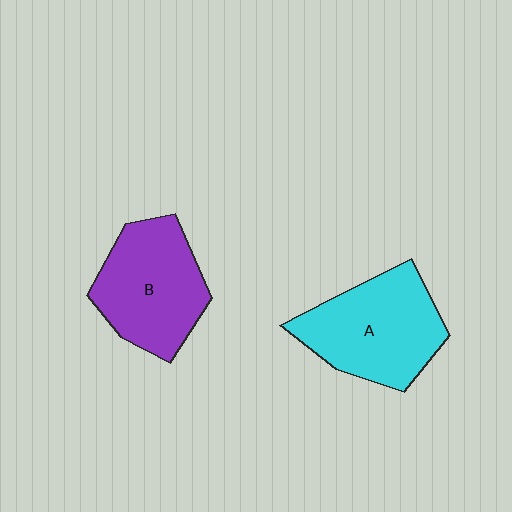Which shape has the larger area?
Shape A (cyan).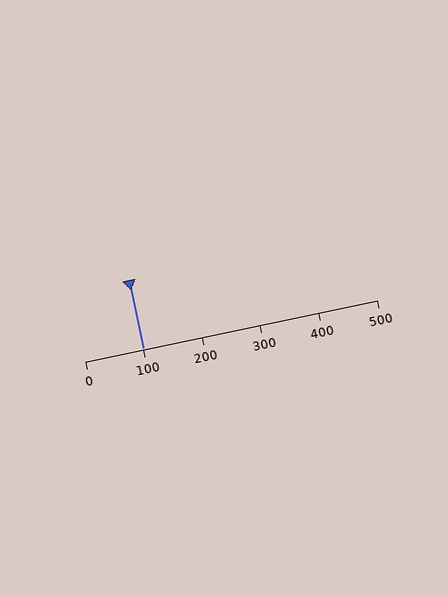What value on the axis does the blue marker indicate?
The marker indicates approximately 100.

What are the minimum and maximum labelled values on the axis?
The axis runs from 0 to 500.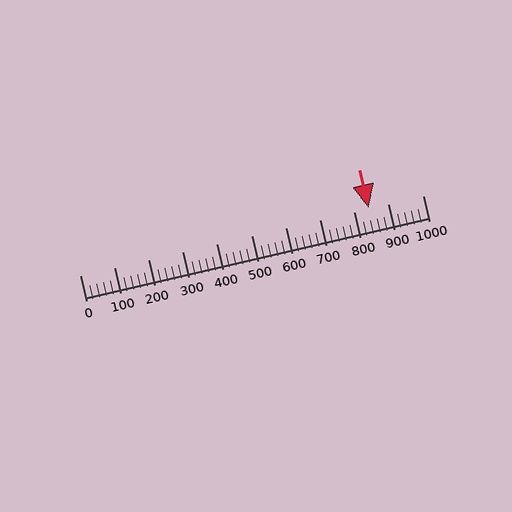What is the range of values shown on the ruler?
The ruler shows values from 0 to 1000.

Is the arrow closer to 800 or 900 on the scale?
The arrow is closer to 800.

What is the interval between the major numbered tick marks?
The major tick marks are spaced 100 units apart.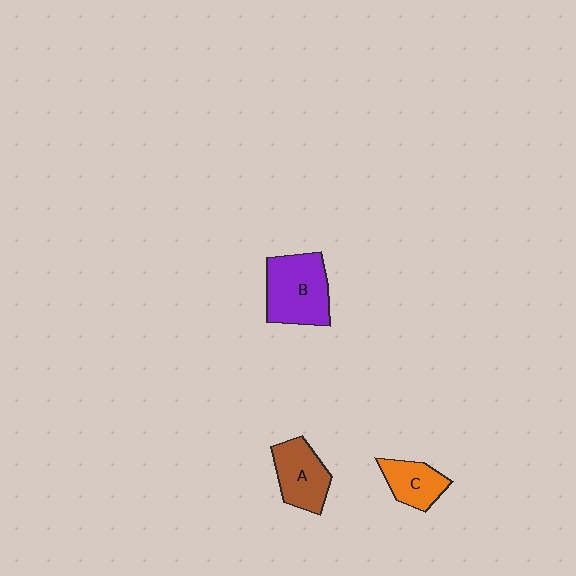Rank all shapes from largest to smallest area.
From largest to smallest: B (purple), A (brown), C (orange).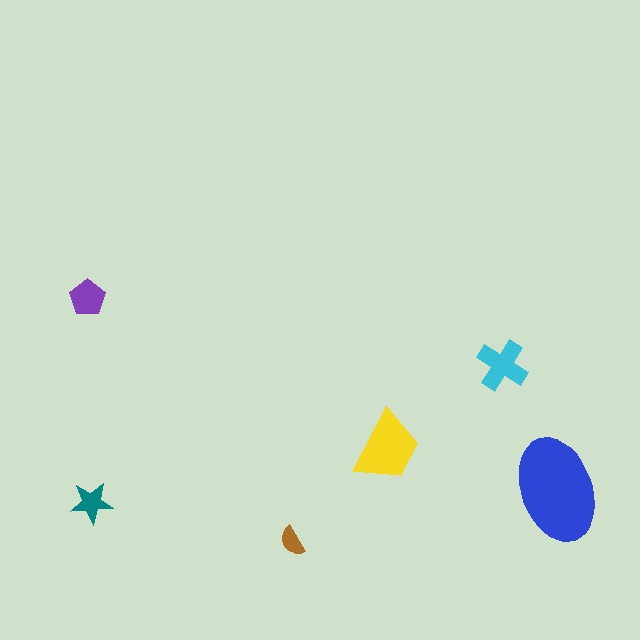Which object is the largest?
The blue ellipse.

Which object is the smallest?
The brown semicircle.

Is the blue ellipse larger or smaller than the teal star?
Larger.